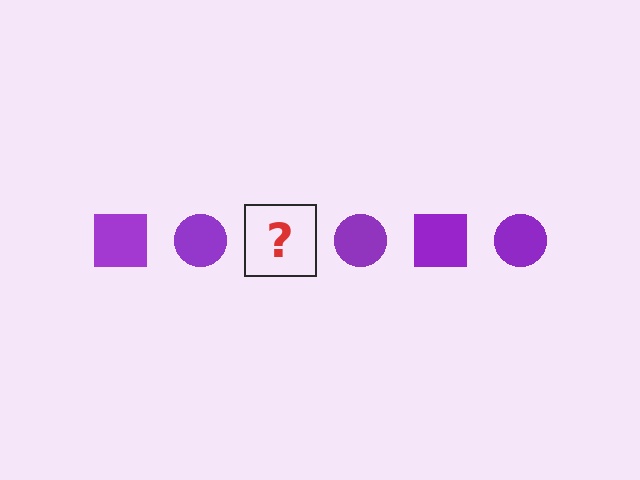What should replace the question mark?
The question mark should be replaced with a purple square.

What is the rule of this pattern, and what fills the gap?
The rule is that the pattern cycles through square, circle shapes in purple. The gap should be filled with a purple square.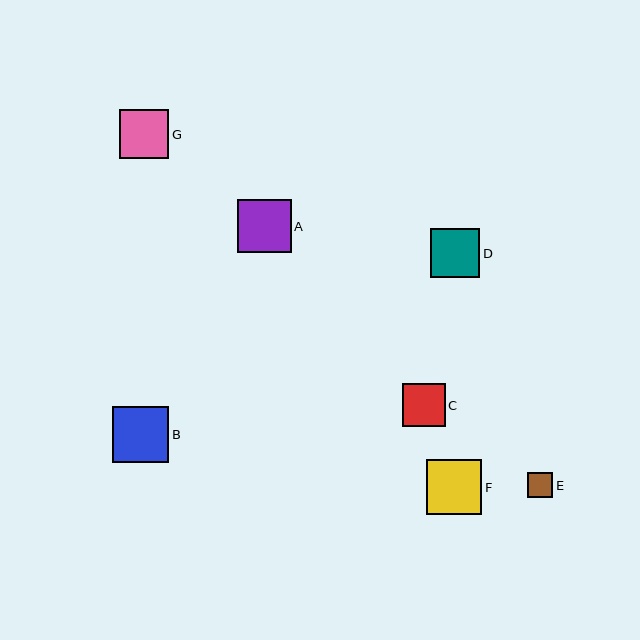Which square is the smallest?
Square E is the smallest with a size of approximately 25 pixels.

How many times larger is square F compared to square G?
Square F is approximately 1.1 times the size of square G.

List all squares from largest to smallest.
From largest to smallest: B, F, A, G, D, C, E.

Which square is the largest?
Square B is the largest with a size of approximately 56 pixels.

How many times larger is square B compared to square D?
Square B is approximately 1.1 times the size of square D.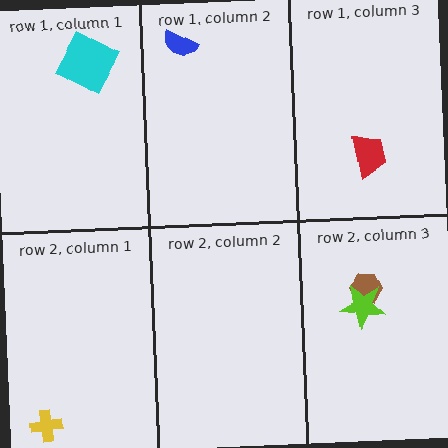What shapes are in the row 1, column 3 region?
The red trapezoid.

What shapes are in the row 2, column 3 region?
The brown hexagon, the lime star.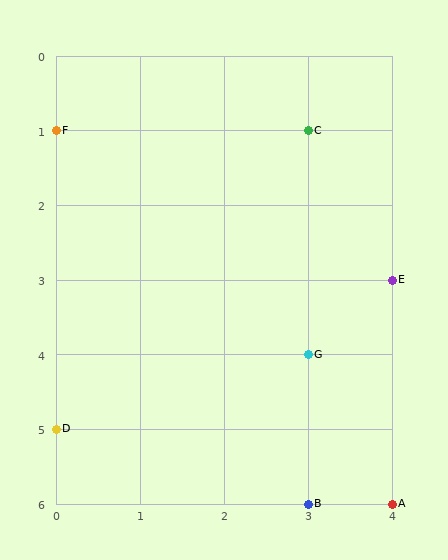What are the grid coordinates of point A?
Point A is at grid coordinates (4, 6).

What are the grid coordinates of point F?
Point F is at grid coordinates (0, 1).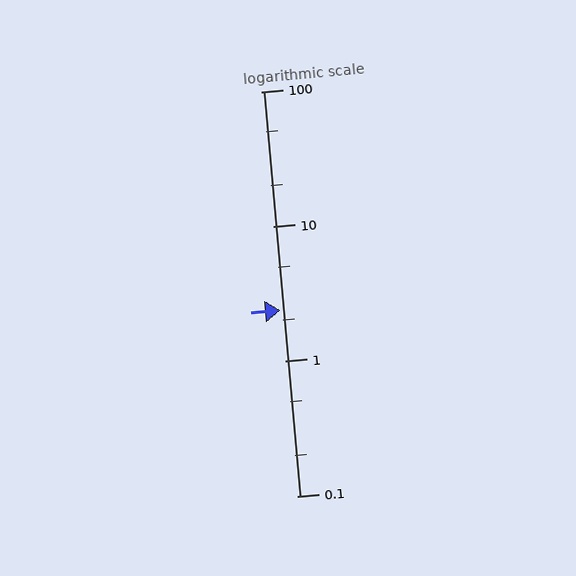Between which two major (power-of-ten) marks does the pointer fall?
The pointer is between 1 and 10.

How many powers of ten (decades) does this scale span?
The scale spans 3 decades, from 0.1 to 100.